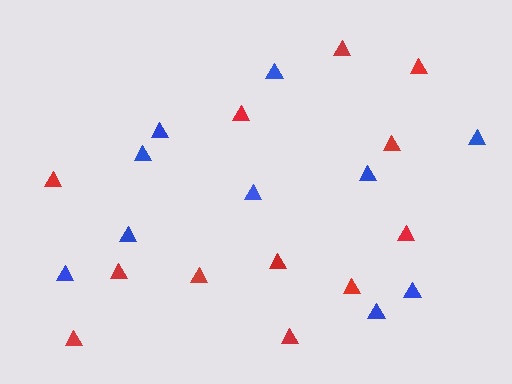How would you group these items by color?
There are 2 groups: one group of blue triangles (10) and one group of red triangles (12).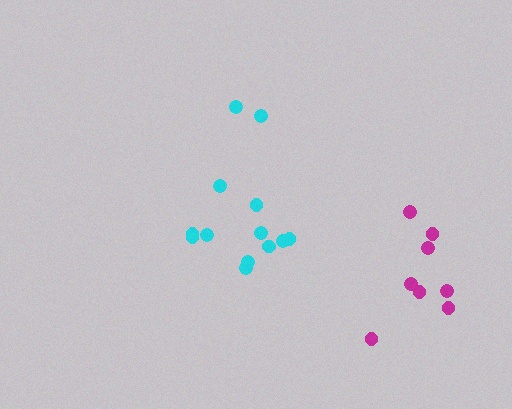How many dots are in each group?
Group 1: 8 dots, Group 2: 13 dots (21 total).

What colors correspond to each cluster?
The clusters are colored: magenta, cyan.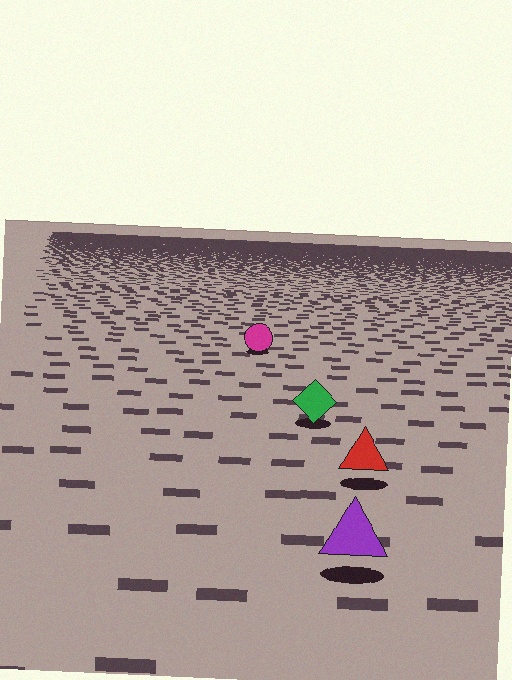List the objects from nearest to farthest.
From nearest to farthest: the purple triangle, the red triangle, the green diamond, the magenta circle.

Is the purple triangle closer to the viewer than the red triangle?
Yes. The purple triangle is closer — you can tell from the texture gradient: the ground texture is coarser near it.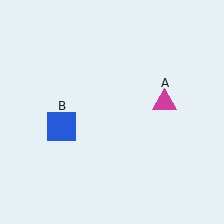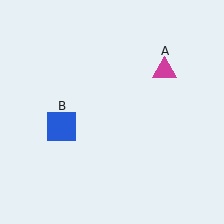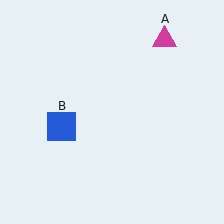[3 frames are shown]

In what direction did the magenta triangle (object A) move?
The magenta triangle (object A) moved up.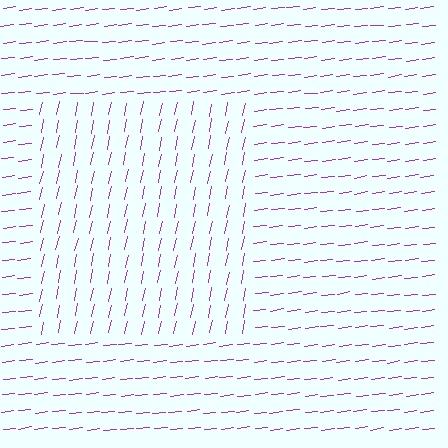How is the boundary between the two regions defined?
The boundary is defined purely by a change in line orientation (approximately 71 degrees difference). All lines are the same color and thickness.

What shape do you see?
I see a rectangle.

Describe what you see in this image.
The image is filled with small purple line segments. A rectangle region in the image has lines oriented differently from the surrounding lines, creating a visible texture boundary.